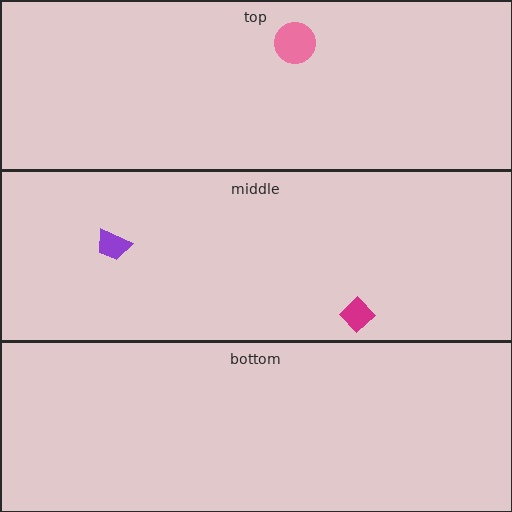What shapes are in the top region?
The pink circle.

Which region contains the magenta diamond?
The middle region.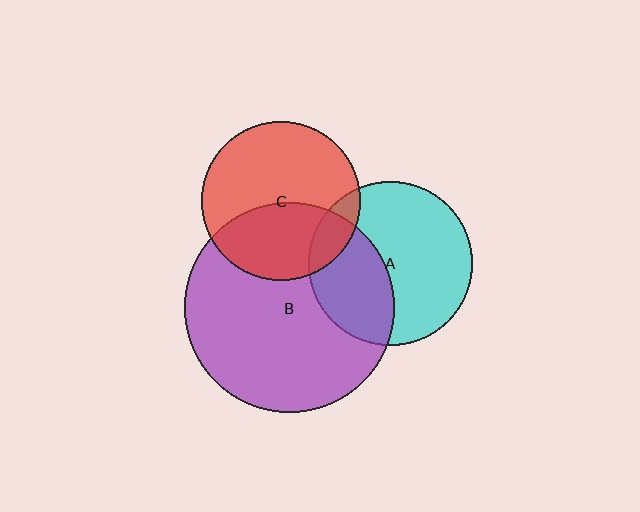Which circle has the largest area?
Circle B (purple).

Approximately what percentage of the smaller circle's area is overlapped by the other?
Approximately 15%.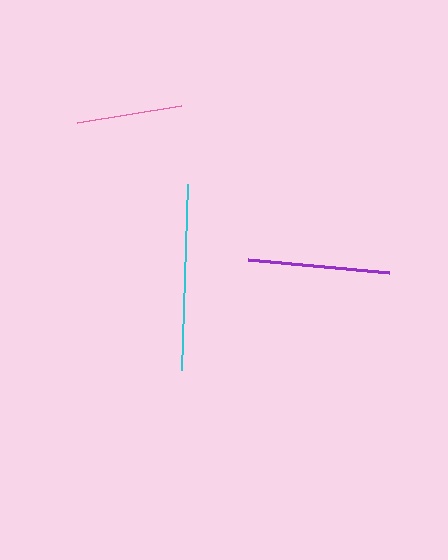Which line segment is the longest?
The cyan line is the longest at approximately 186 pixels.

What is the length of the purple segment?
The purple segment is approximately 142 pixels long.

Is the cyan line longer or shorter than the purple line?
The cyan line is longer than the purple line.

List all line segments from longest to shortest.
From longest to shortest: cyan, purple, pink.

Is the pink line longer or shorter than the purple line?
The purple line is longer than the pink line.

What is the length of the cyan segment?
The cyan segment is approximately 186 pixels long.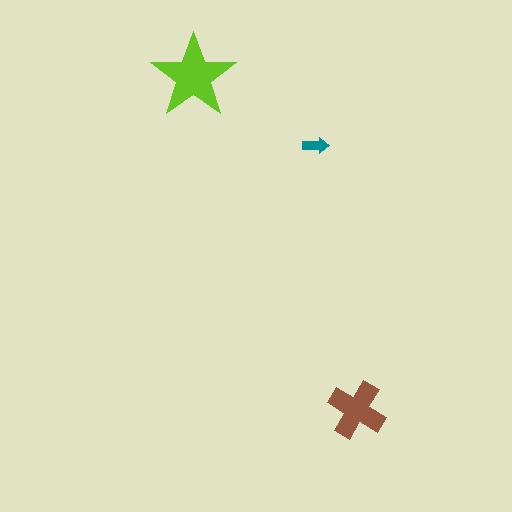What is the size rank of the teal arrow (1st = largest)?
3rd.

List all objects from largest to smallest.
The lime star, the brown cross, the teal arrow.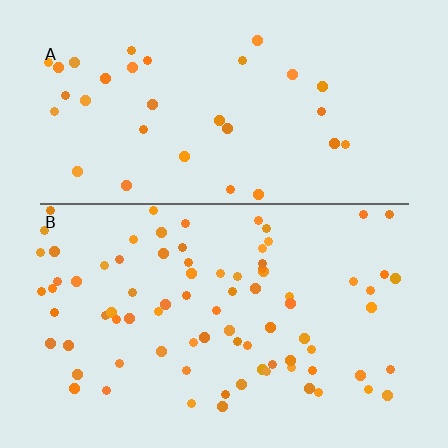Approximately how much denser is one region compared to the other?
Approximately 2.4× — region B over region A.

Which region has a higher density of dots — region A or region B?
B (the bottom).